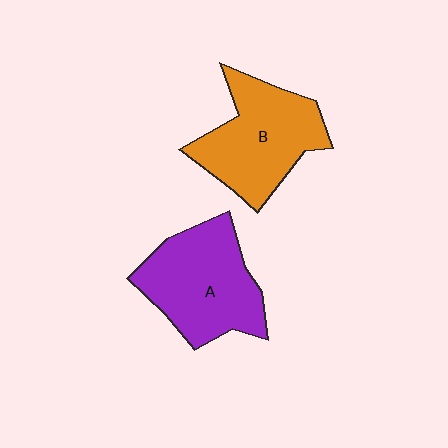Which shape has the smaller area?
Shape B (orange).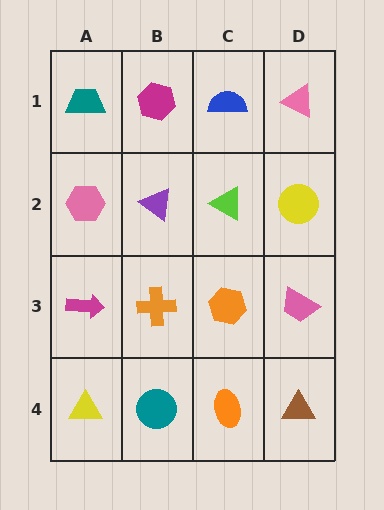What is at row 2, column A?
A pink hexagon.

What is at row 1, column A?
A teal trapezoid.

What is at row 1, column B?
A magenta hexagon.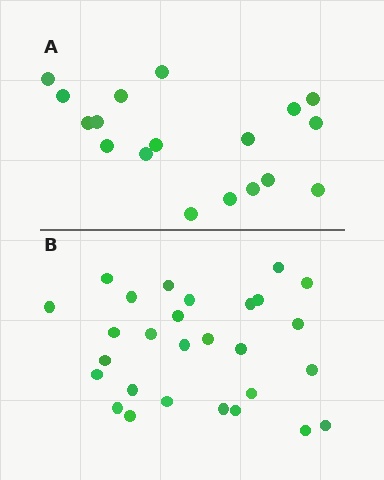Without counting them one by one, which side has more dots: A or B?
Region B (the bottom region) has more dots.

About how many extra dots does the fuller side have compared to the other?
Region B has roughly 10 or so more dots than region A.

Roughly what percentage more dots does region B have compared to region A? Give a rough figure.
About 55% more.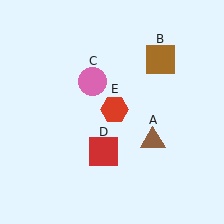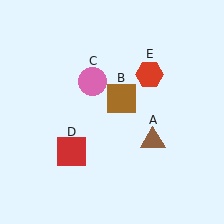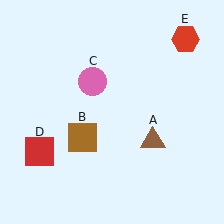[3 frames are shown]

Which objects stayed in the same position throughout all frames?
Brown triangle (object A) and pink circle (object C) remained stationary.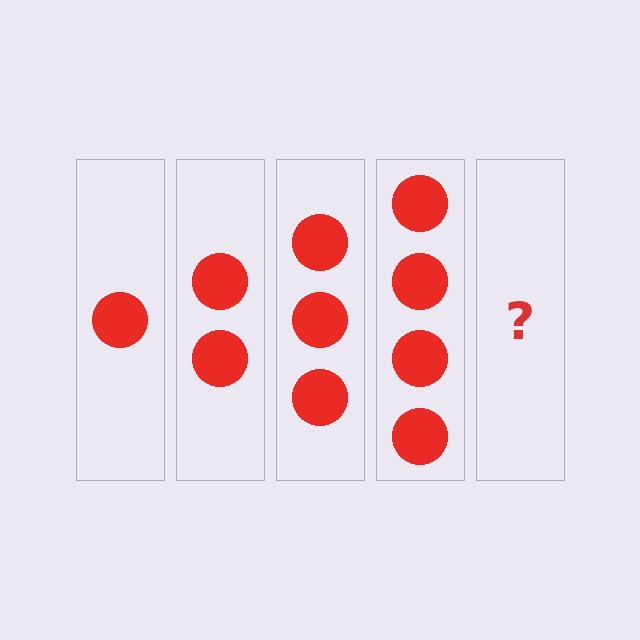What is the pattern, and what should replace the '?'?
The pattern is that each step adds one more circle. The '?' should be 5 circles.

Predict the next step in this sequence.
The next step is 5 circles.